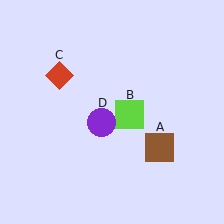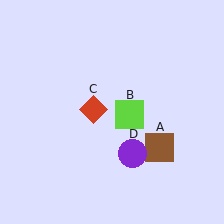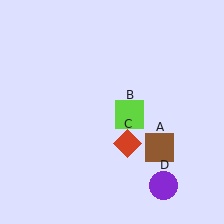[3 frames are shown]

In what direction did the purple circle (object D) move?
The purple circle (object D) moved down and to the right.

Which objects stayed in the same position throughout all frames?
Brown square (object A) and lime square (object B) remained stationary.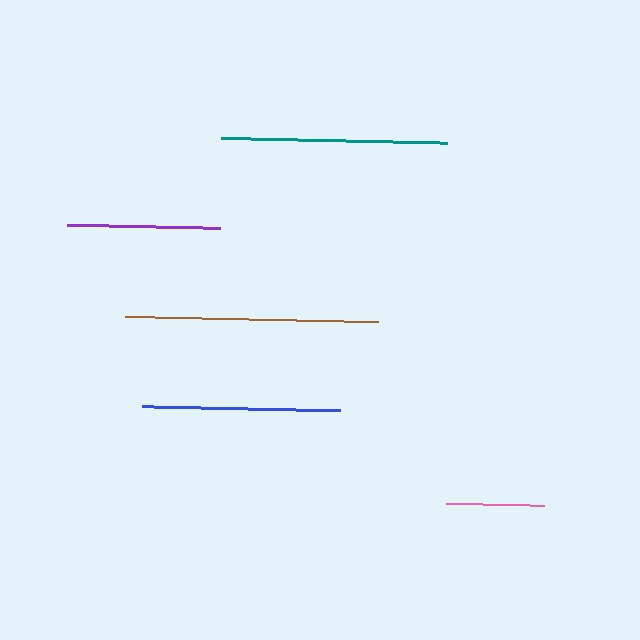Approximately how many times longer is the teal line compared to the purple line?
The teal line is approximately 1.5 times the length of the purple line.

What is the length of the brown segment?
The brown segment is approximately 253 pixels long.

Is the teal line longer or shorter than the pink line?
The teal line is longer than the pink line.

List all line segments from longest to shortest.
From longest to shortest: brown, teal, blue, purple, pink.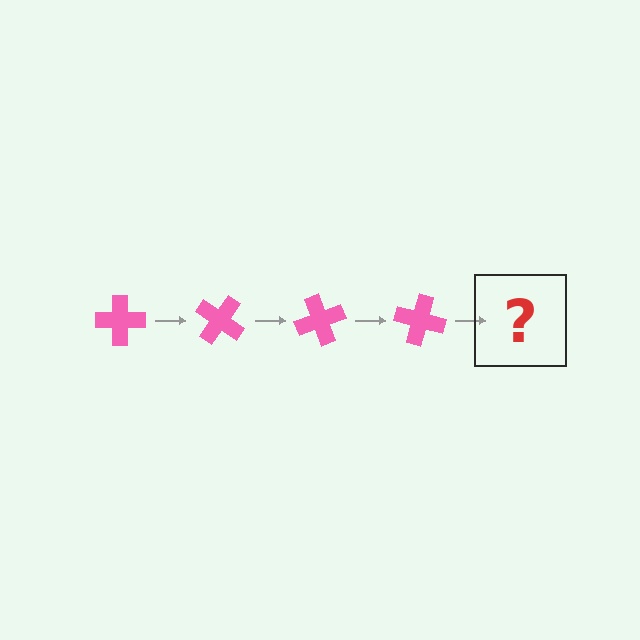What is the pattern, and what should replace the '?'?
The pattern is that the cross rotates 35 degrees each step. The '?' should be a pink cross rotated 140 degrees.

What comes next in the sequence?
The next element should be a pink cross rotated 140 degrees.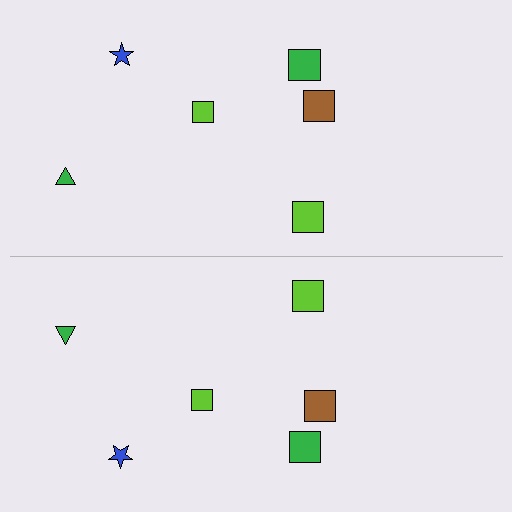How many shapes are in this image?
There are 12 shapes in this image.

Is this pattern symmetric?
Yes, this pattern has bilateral (reflection) symmetry.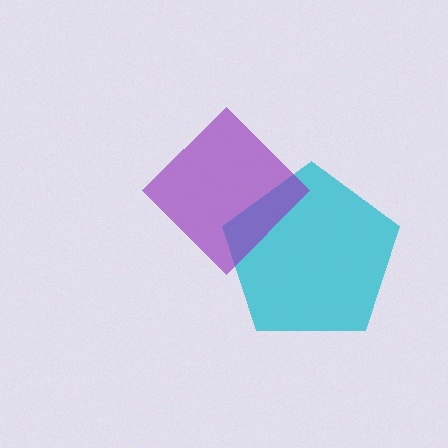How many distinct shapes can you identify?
There are 2 distinct shapes: a cyan pentagon, a purple diamond.